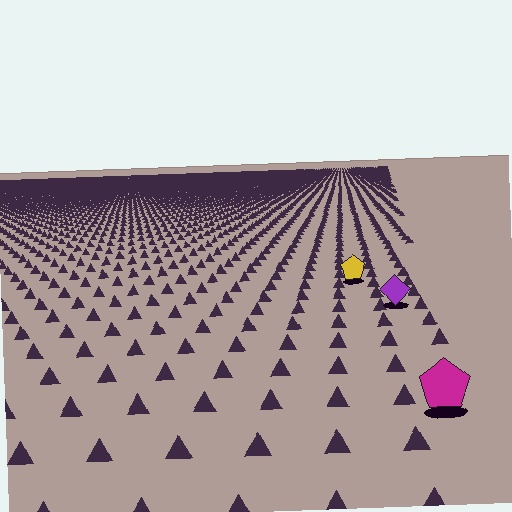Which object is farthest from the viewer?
The yellow pentagon is farthest from the viewer. It appears smaller and the ground texture around it is denser.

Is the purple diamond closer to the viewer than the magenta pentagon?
No. The magenta pentagon is closer — you can tell from the texture gradient: the ground texture is coarser near it.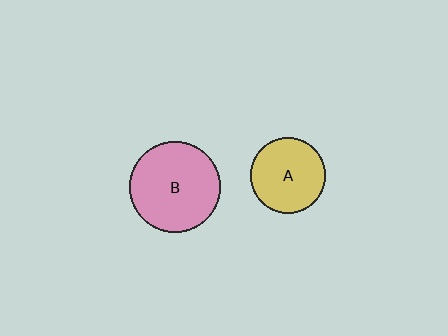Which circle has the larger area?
Circle B (pink).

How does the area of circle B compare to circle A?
Approximately 1.5 times.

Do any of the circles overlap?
No, none of the circles overlap.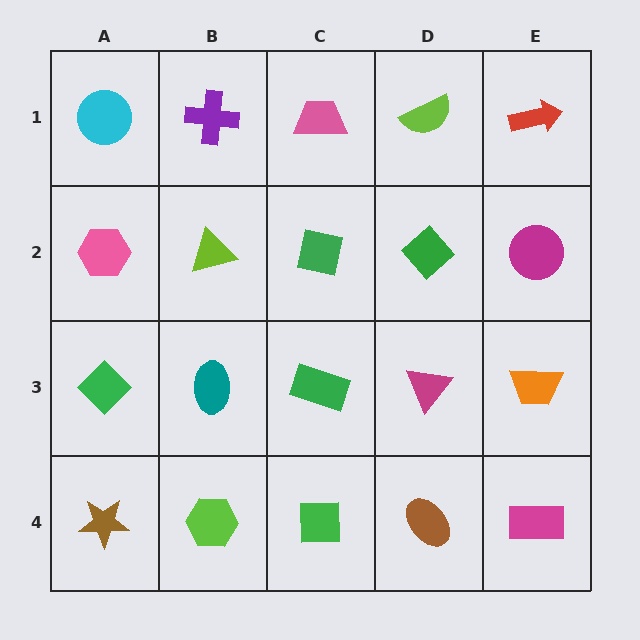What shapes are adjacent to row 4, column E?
An orange trapezoid (row 3, column E), a brown ellipse (row 4, column D).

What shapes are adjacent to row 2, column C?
A pink trapezoid (row 1, column C), a green rectangle (row 3, column C), a lime triangle (row 2, column B), a green diamond (row 2, column D).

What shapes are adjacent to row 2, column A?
A cyan circle (row 1, column A), a green diamond (row 3, column A), a lime triangle (row 2, column B).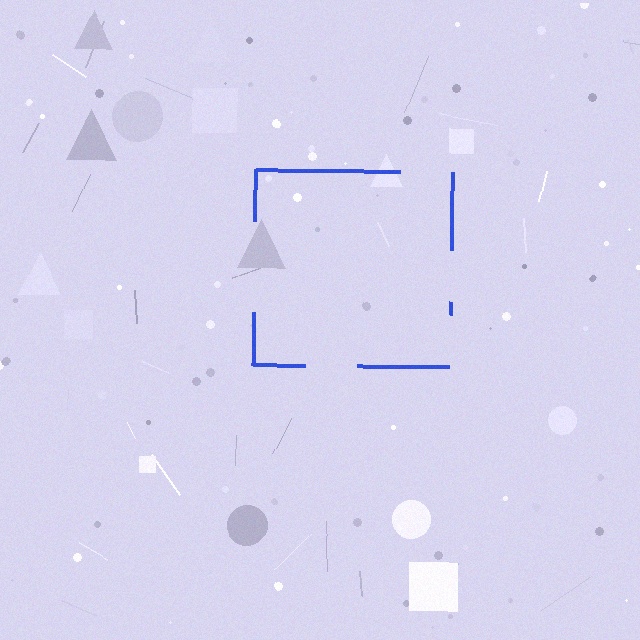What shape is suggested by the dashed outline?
The dashed outline suggests a square.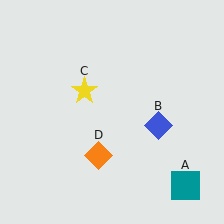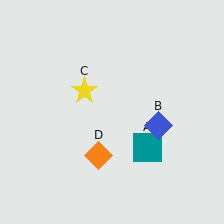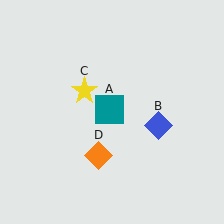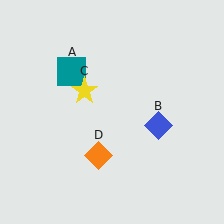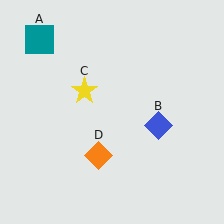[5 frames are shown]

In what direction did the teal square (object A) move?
The teal square (object A) moved up and to the left.